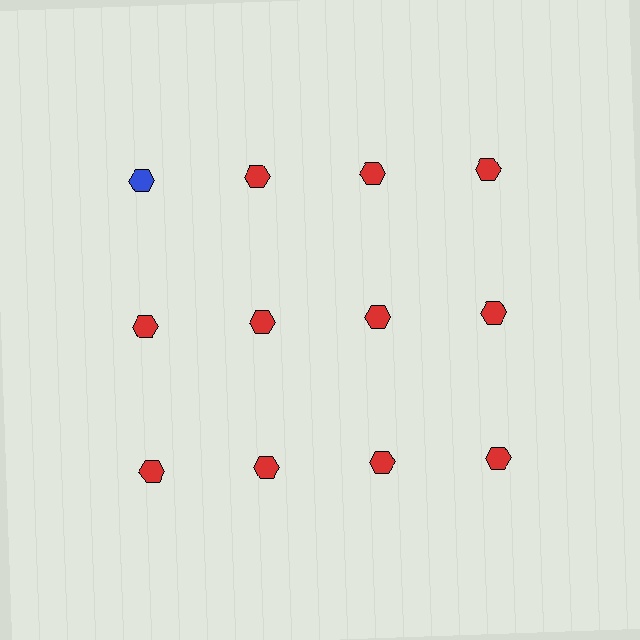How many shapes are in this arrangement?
There are 12 shapes arranged in a grid pattern.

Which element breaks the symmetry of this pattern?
The blue hexagon in the top row, leftmost column breaks the symmetry. All other shapes are red hexagons.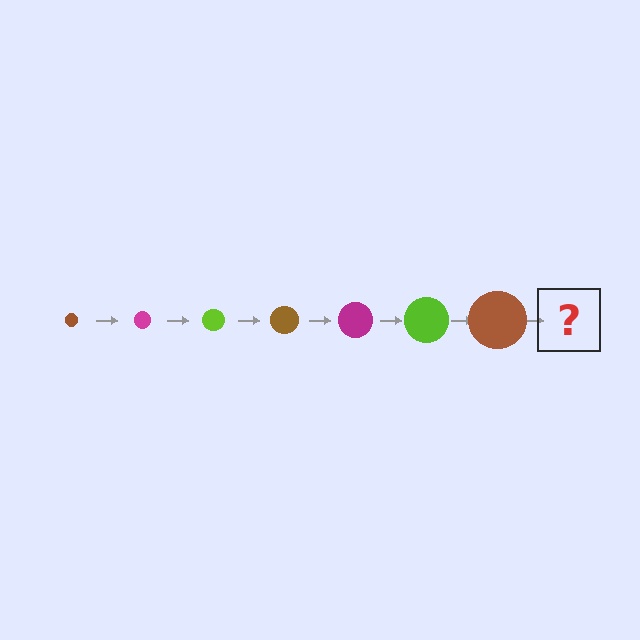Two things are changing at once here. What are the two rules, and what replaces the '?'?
The two rules are that the circle grows larger each step and the color cycles through brown, magenta, and lime. The '?' should be a magenta circle, larger than the previous one.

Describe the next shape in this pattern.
It should be a magenta circle, larger than the previous one.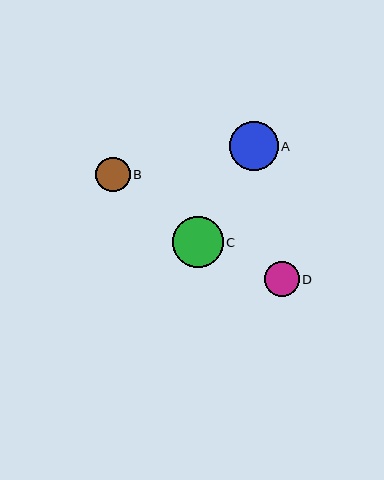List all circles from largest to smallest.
From largest to smallest: C, A, D, B.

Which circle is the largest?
Circle C is the largest with a size of approximately 51 pixels.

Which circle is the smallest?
Circle B is the smallest with a size of approximately 35 pixels.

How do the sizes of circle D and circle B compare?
Circle D and circle B are approximately the same size.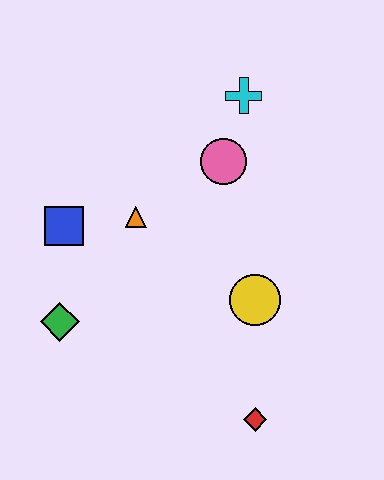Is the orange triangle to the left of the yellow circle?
Yes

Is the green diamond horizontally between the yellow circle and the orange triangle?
No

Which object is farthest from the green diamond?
The cyan cross is farthest from the green diamond.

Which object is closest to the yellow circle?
The red diamond is closest to the yellow circle.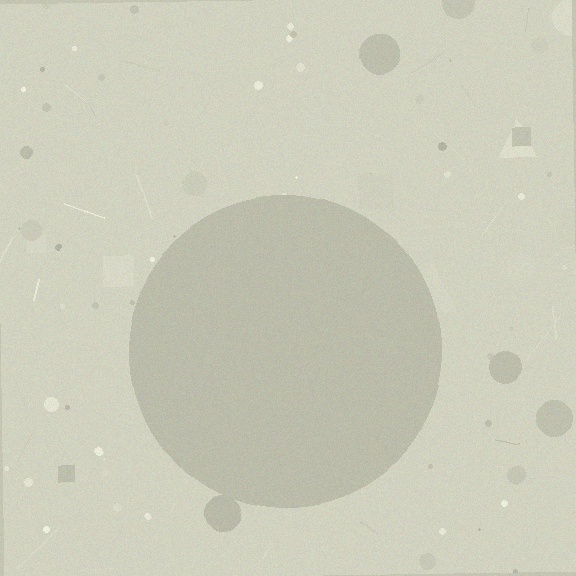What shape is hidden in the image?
A circle is hidden in the image.